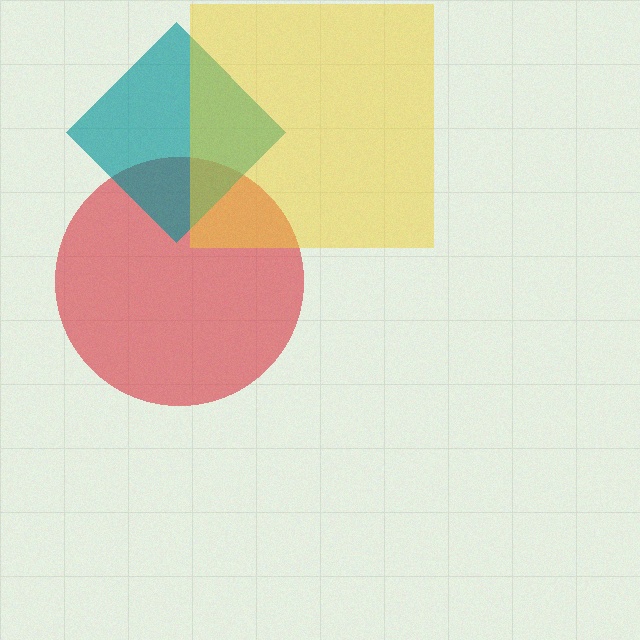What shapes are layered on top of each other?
The layered shapes are: a red circle, a teal diamond, a yellow square.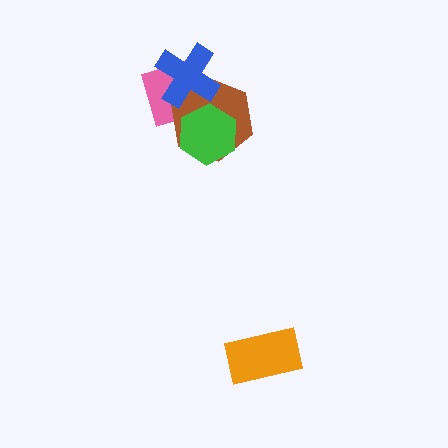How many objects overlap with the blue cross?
2 objects overlap with the blue cross.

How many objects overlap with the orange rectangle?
0 objects overlap with the orange rectangle.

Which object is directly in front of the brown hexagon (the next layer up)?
The blue cross is directly in front of the brown hexagon.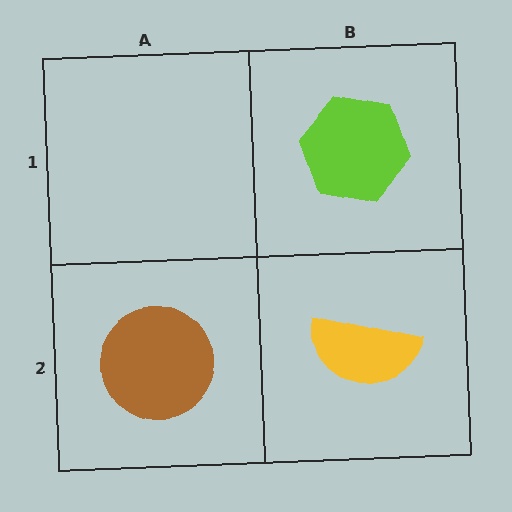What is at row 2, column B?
A yellow semicircle.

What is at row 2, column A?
A brown circle.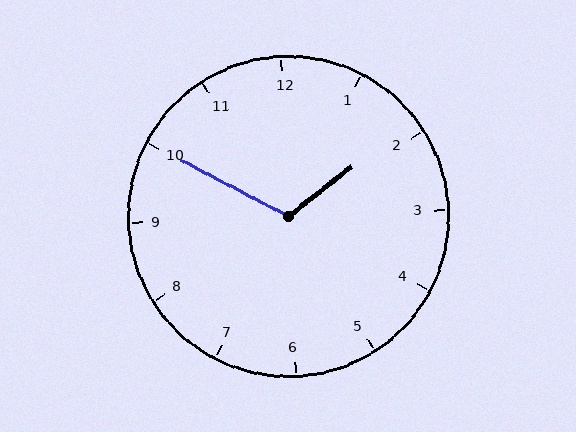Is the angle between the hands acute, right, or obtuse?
It is obtuse.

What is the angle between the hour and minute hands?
Approximately 115 degrees.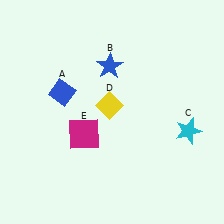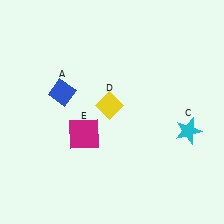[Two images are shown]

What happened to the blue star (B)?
The blue star (B) was removed in Image 2. It was in the top-left area of Image 1.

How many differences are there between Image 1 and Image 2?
There is 1 difference between the two images.